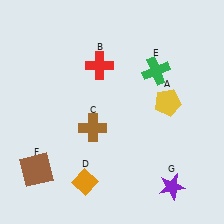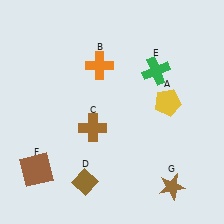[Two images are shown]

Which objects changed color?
B changed from red to orange. D changed from orange to brown. G changed from purple to brown.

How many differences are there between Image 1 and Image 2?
There are 3 differences between the two images.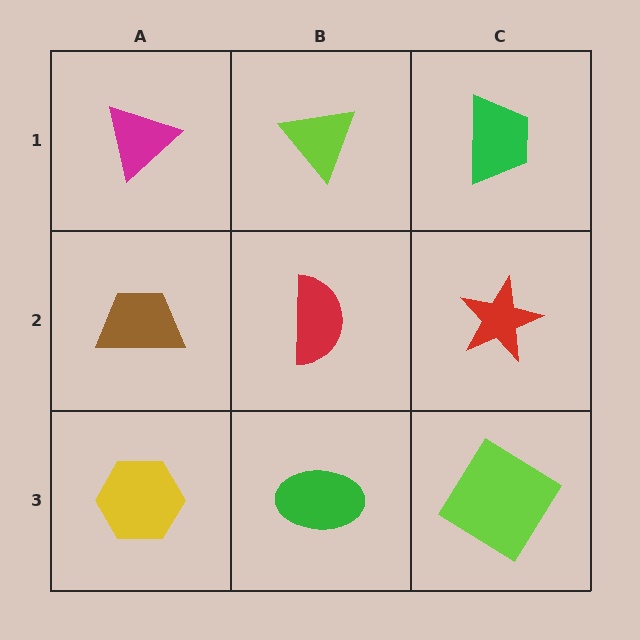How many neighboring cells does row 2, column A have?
3.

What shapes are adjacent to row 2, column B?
A lime triangle (row 1, column B), a green ellipse (row 3, column B), a brown trapezoid (row 2, column A), a red star (row 2, column C).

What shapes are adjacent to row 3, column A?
A brown trapezoid (row 2, column A), a green ellipse (row 3, column B).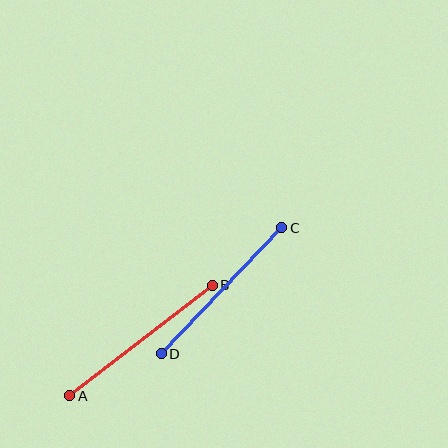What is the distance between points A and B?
The distance is approximately 181 pixels.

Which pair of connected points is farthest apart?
Points A and B are farthest apart.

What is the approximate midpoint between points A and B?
The midpoint is at approximately (141, 341) pixels.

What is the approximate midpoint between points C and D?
The midpoint is at approximately (221, 291) pixels.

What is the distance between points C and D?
The distance is approximately 175 pixels.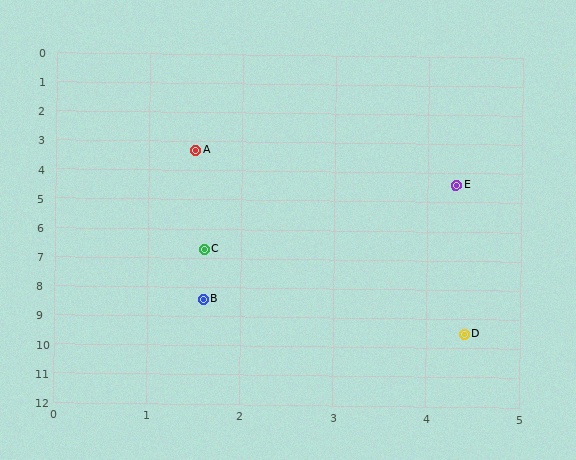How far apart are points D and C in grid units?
Points D and C are about 4.0 grid units apart.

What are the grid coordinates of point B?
Point B is at approximately (1.6, 8.4).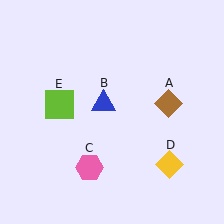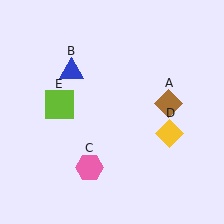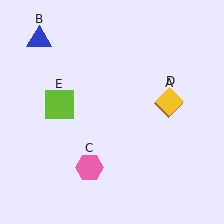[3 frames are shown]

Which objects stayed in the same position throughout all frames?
Brown diamond (object A) and pink hexagon (object C) and lime square (object E) remained stationary.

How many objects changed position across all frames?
2 objects changed position: blue triangle (object B), yellow diamond (object D).